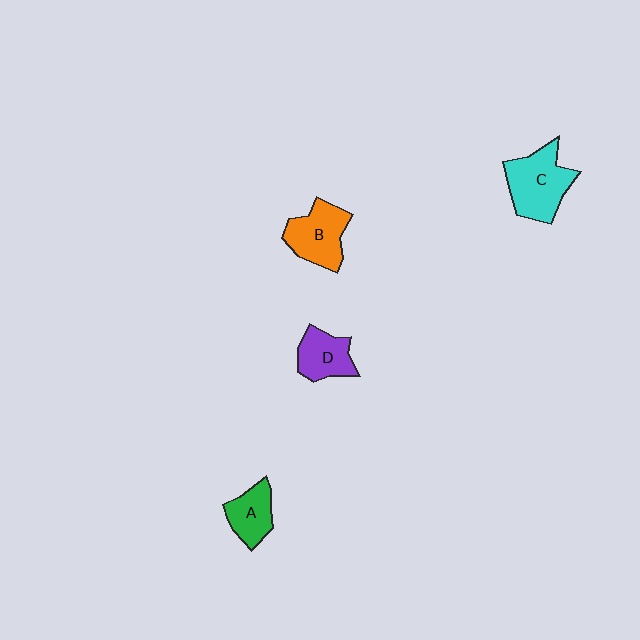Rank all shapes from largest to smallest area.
From largest to smallest: C (cyan), B (orange), D (purple), A (green).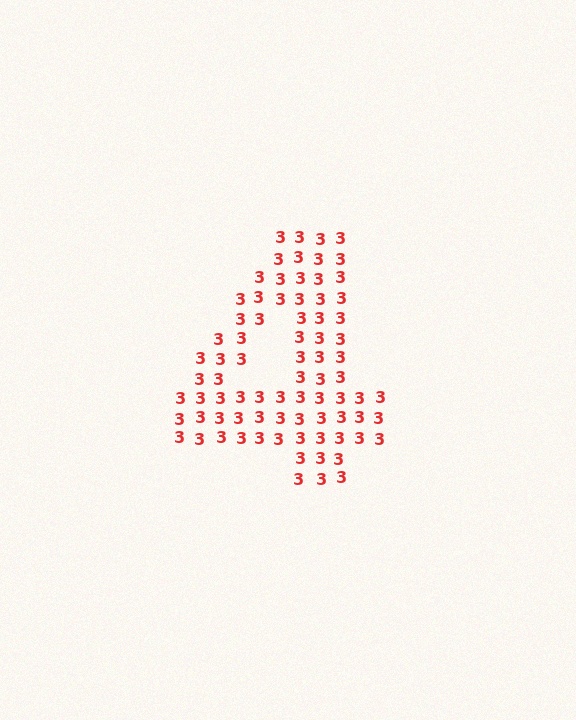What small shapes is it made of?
It is made of small digit 3's.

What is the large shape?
The large shape is the digit 4.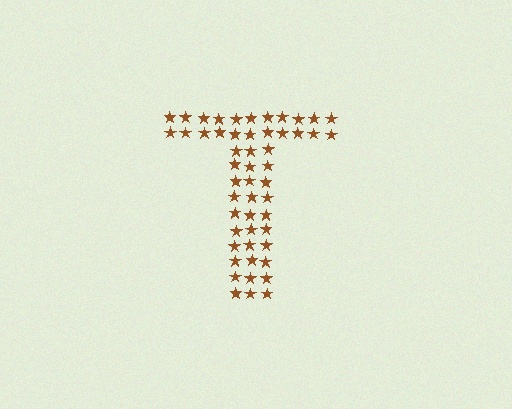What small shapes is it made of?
It is made of small stars.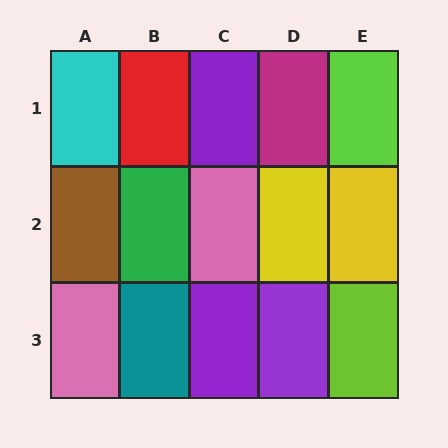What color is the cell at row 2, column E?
Yellow.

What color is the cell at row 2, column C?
Pink.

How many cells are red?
1 cell is red.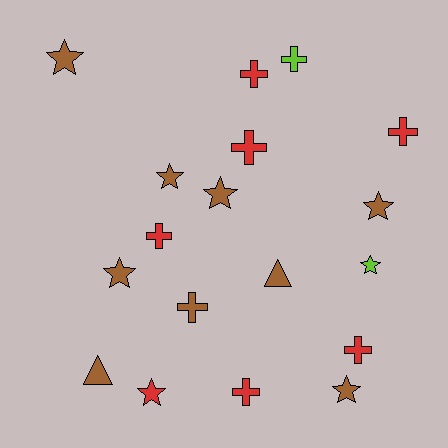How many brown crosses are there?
There is 1 brown cross.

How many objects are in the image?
There are 18 objects.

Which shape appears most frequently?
Cross, with 8 objects.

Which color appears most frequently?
Brown, with 9 objects.